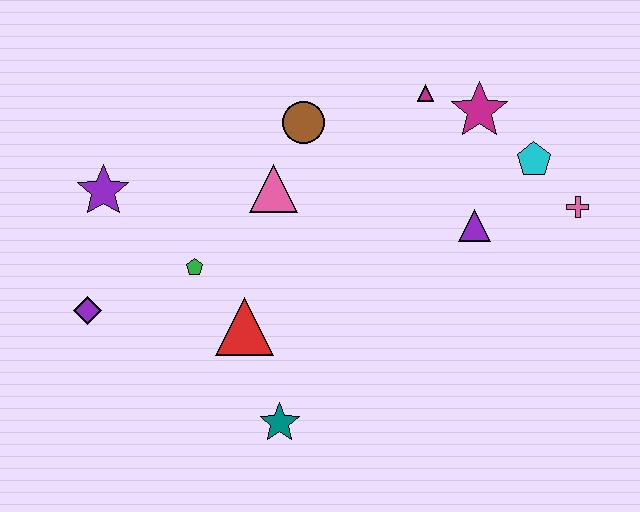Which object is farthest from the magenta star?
The purple diamond is farthest from the magenta star.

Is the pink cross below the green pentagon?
No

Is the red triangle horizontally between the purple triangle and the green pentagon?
Yes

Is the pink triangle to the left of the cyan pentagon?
Yes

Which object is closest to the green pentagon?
The red triangle is closest to the green pentagon.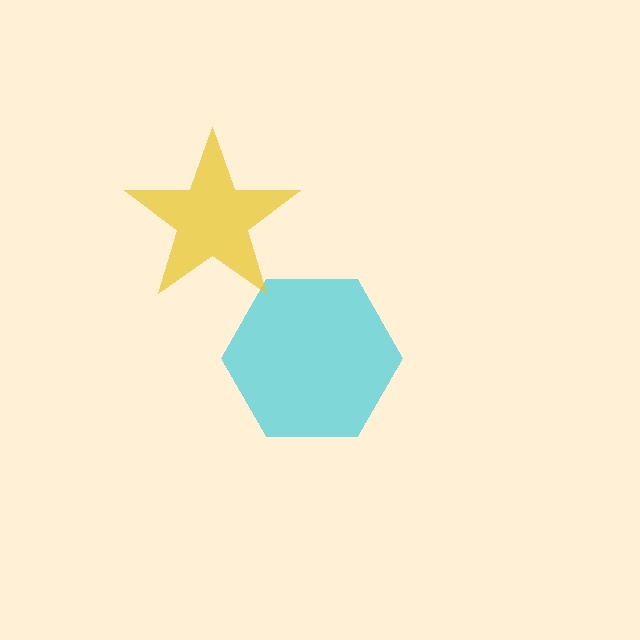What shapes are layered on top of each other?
The layered shapes are: a cyan hexagon, a yellow star.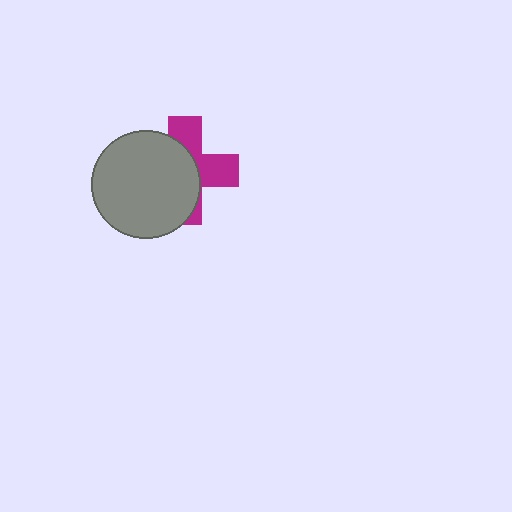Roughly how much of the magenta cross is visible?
A small part of it is visible (roughly 43%).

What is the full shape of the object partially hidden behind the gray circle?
The partially hidden object is a magenta cross.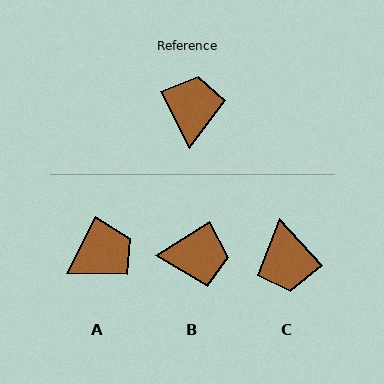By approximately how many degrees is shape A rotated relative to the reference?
Approximately 54 degrees clockwise.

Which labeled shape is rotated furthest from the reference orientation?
C, about 165 degrees away.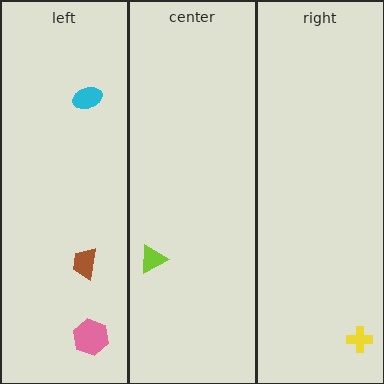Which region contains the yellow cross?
The right region.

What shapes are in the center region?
The lime triangle.